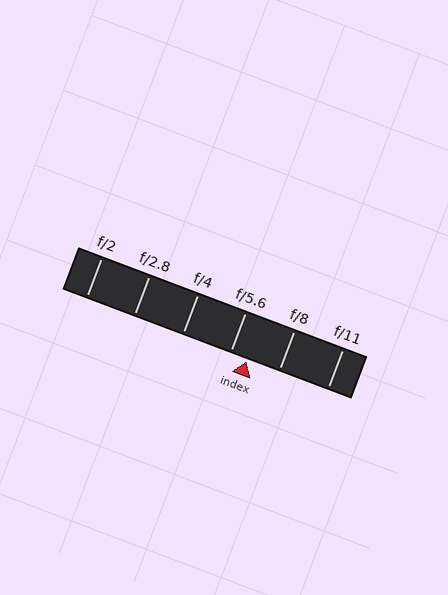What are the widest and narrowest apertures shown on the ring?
The widest aperture shown is f/2 and the narrowest is f/11.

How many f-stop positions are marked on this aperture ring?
There are 6 f-stop positions marked.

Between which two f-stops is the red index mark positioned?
The index mark is between f/5.6 and f/8.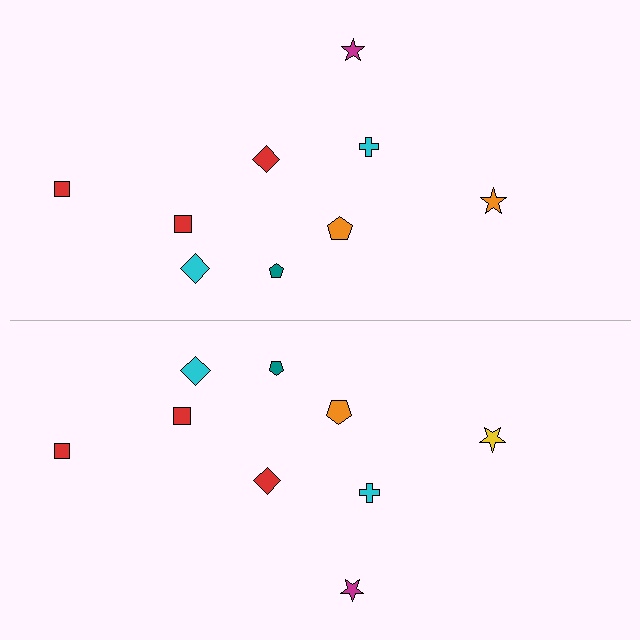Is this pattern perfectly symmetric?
No, the pattern is not perfectly symmetric. The yellow star on the bottom side breaks the symmetry — its mirror counterpart is orange.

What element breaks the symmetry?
The yellow star on the bottom side breaks the symmetry — its mirror counterpart is orange.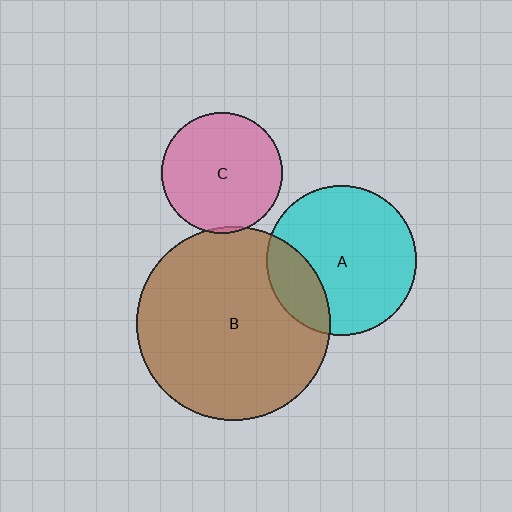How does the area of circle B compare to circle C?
Approximately 2.6 times.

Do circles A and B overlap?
Yes.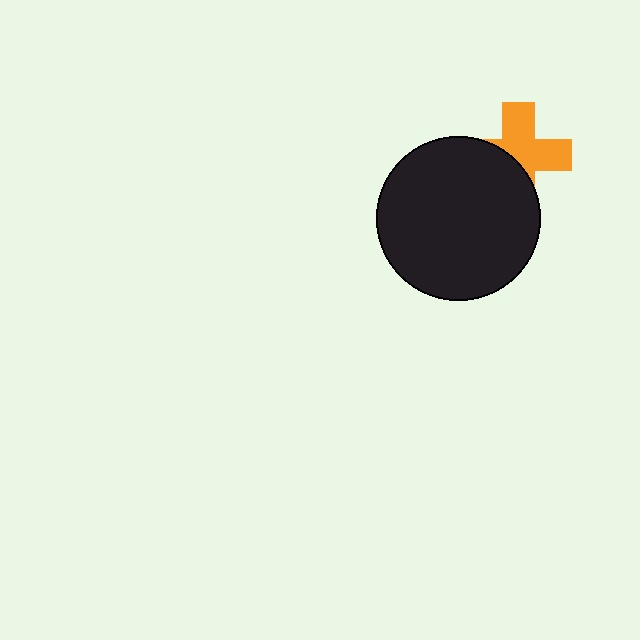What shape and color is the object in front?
The object in front is a black circle.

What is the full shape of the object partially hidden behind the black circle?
The partially hidden object is an orange cross.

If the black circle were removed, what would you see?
You would see the complete orange cross.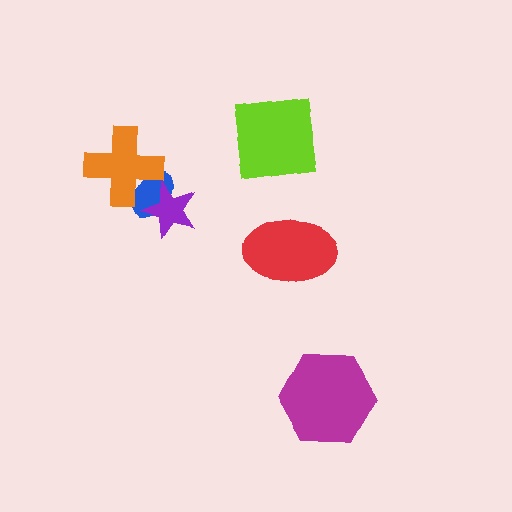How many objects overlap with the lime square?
0 objects overlap with the lime square.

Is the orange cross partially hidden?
Yes, it is partially covered by another shape.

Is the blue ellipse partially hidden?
Yes, it is partially covered by another shape.